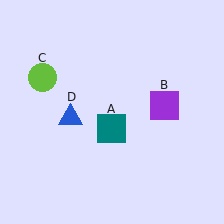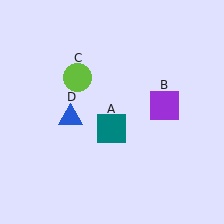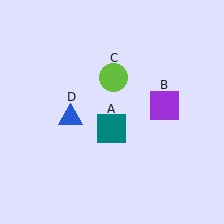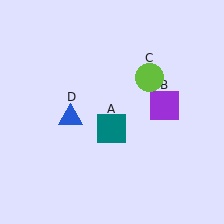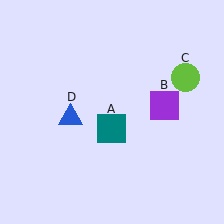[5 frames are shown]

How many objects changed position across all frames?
1 object changed position: lime circle (object C).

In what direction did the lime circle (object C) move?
The lime circle (object C) moved right.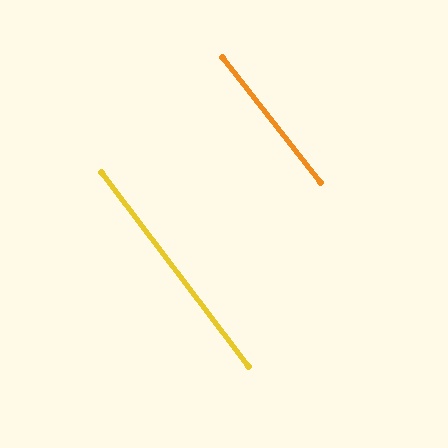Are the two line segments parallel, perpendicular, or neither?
Parallel — their directions differ by only 0.7°.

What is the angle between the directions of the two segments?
Approximately 1 degree.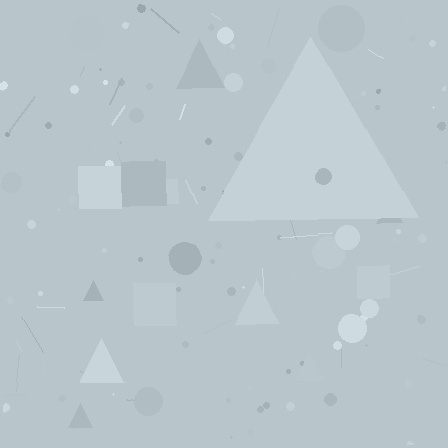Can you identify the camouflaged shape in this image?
The camouflaged shape is a triangle.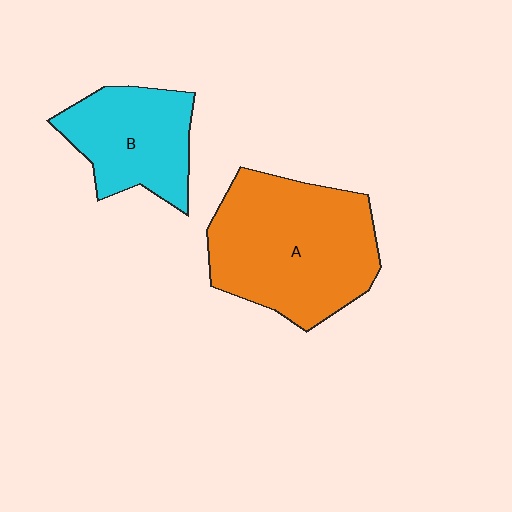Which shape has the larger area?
Shape A (orange).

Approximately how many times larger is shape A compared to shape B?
Approximately 1.7 times.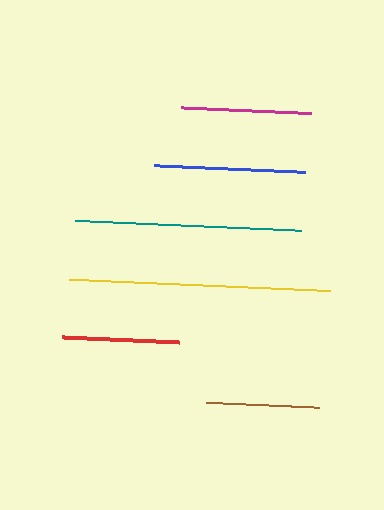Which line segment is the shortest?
The brown line is the shortest at approximately 114 pixels.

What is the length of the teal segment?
The teal segment is approximately 226 pixels long.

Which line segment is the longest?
The yellow line is the longest at approximately 261 pixels.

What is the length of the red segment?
The red segment is approximately 118 pixels long.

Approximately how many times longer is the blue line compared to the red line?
The blue line is approximately 1.3 times the length of the red line.